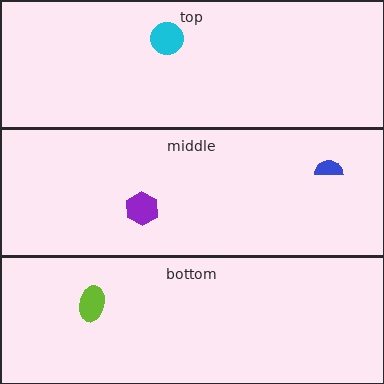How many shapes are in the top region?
1.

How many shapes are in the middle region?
2.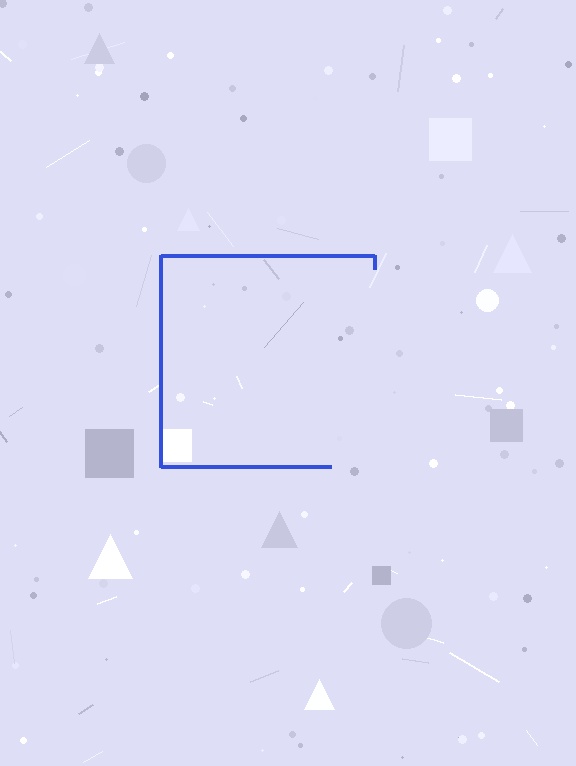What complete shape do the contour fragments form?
The contour fragments form a square.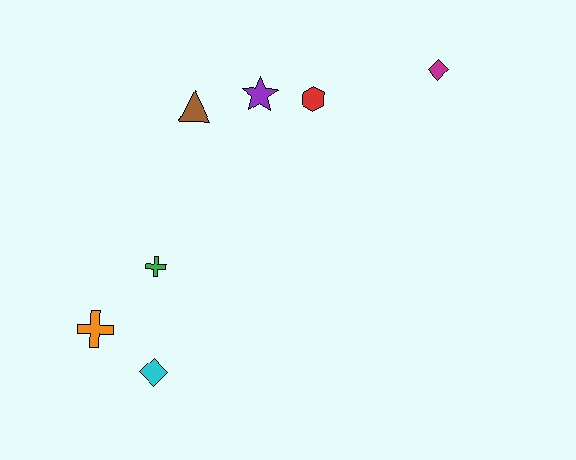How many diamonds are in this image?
There are 2 diamonds.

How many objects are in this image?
There are 7 objects.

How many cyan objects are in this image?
There is 1 cyan object.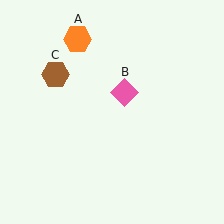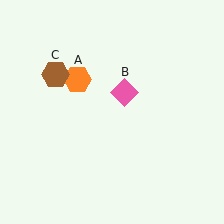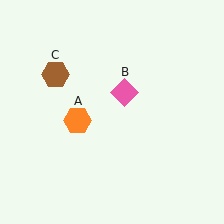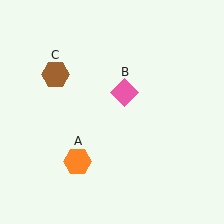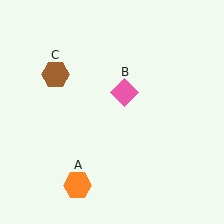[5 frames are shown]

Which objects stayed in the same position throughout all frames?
Pink diamond (object B) and brown hexagon (object C) remained stationary.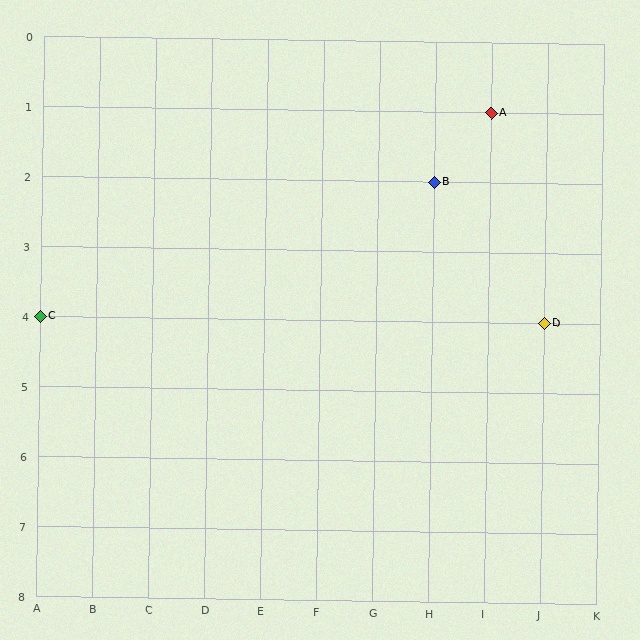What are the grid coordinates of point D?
Point D is at grid coordinates (J, 4).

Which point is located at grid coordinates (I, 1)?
Point A is at (I, 1).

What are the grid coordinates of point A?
Point A is at grid coordinates (I, 1).